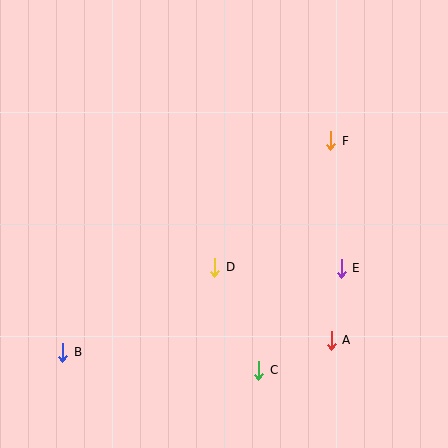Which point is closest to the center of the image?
Point D at (215, 267) is closest to the center.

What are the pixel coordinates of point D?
Point D is at (215, 267).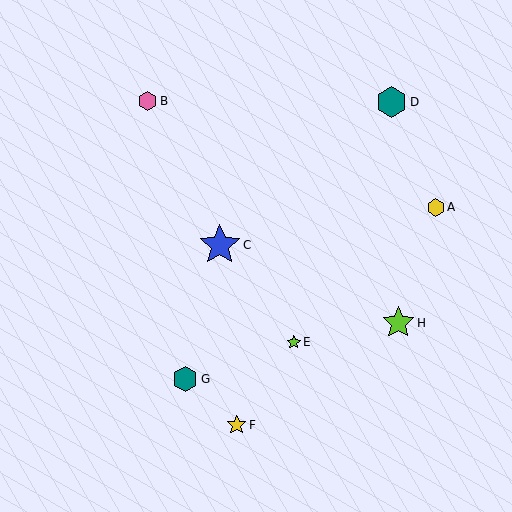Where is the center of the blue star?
The center of the blue star is at (220, 245).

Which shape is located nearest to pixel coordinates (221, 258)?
The blue star (labeled C) at (220, 245) is nearest to that location.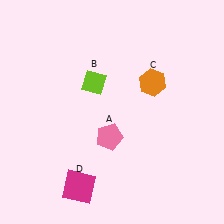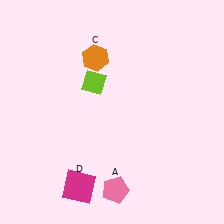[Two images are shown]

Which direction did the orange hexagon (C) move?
The orange hexagon (C) moved left.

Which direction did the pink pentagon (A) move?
The pink pentagon (A) moved down.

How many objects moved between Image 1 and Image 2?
2 objects moved between the two images.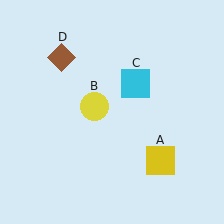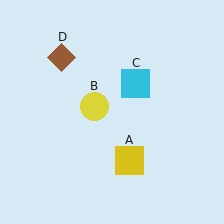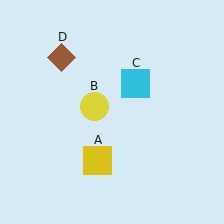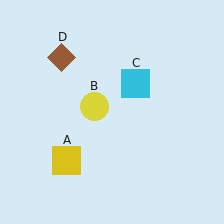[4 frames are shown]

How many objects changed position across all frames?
1 object changed position: yellow square (object A).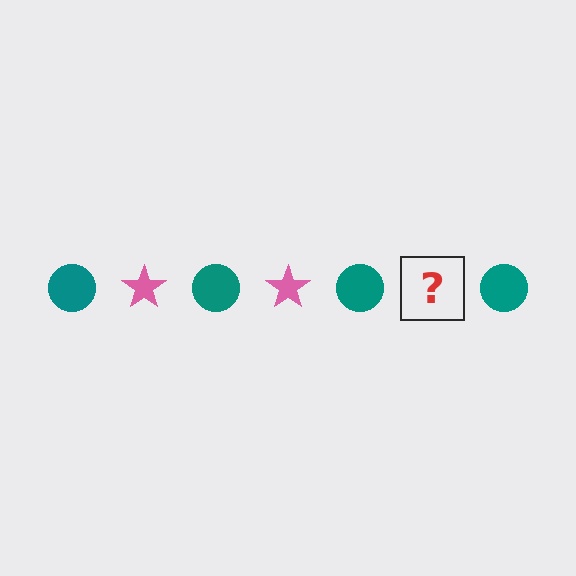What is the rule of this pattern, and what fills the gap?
The rule is that the pattern alternates between teal circle and pink star. The gap should be filled with a pink star.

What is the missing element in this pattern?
The missing element is a pink star.